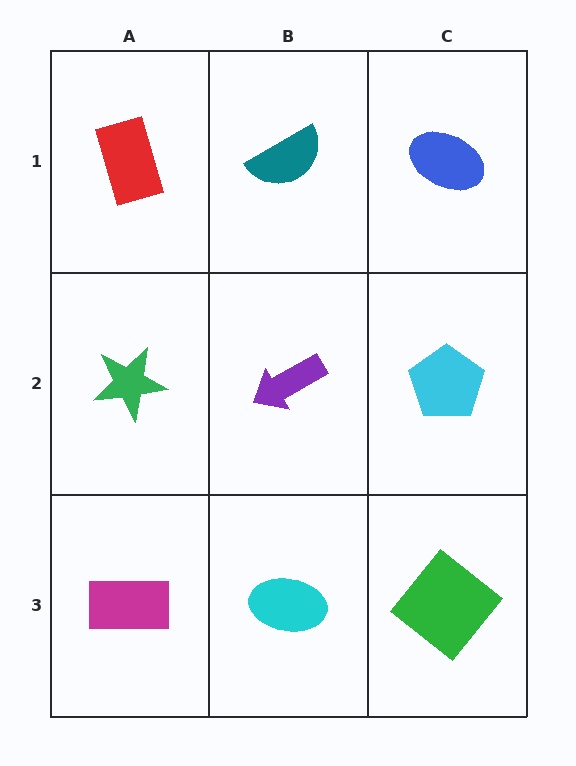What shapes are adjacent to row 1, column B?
A purple arrow (row 2, column B), a red rectangle (row 1, column A), a blue ellipse (row 1, column C).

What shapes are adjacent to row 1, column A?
A green star (row 2, column A), a teal semicircle (row 1, column B).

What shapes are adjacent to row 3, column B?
A purple arrow (row 2, column B), a magenta rectangle (row 3, column A), a green diamond (row 3, column C).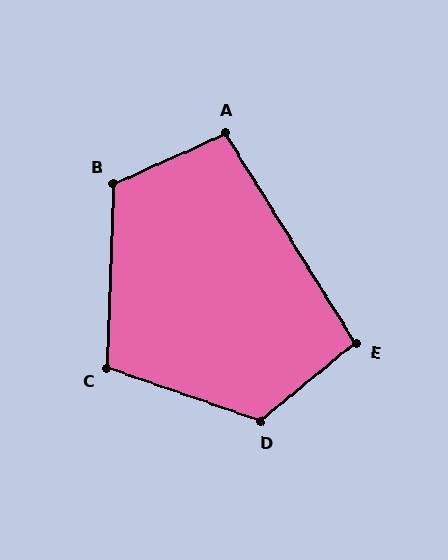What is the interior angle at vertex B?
Approximately 116 degrees (obtuse).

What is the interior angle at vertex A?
Approximately 98 degrees (obtuse).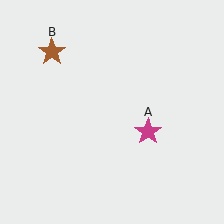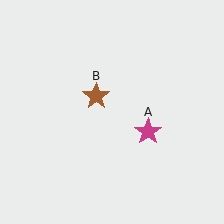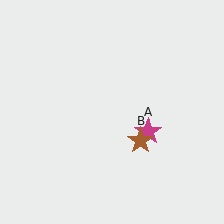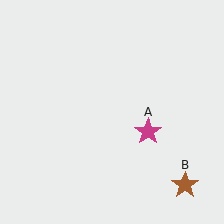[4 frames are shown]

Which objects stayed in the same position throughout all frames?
Magenta star (object A) remained stationary.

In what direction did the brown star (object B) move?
The brown star (object B) moved down and to the right.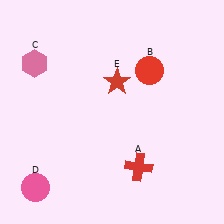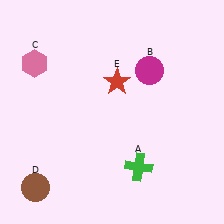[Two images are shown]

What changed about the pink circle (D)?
In Image 1, D is pink. In Image 2, it changed to brown.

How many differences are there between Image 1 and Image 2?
There are 3 differences between the two images.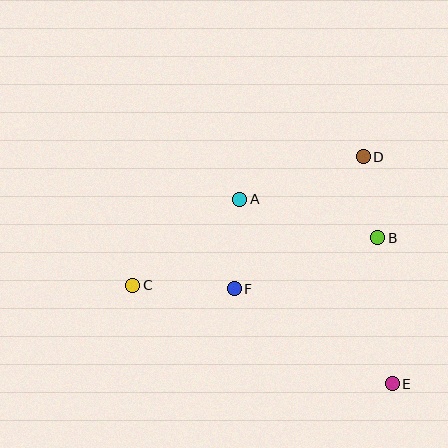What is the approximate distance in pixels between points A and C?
The distance between A and C is approximately 137 pixels.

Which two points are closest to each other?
Points B and D are closest to each other.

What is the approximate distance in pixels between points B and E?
The distance between B and E is approximately 146 pixels.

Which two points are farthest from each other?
Points C and E are farthest from each other.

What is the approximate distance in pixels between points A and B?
The distance between A and B is approximately 143 pixels.